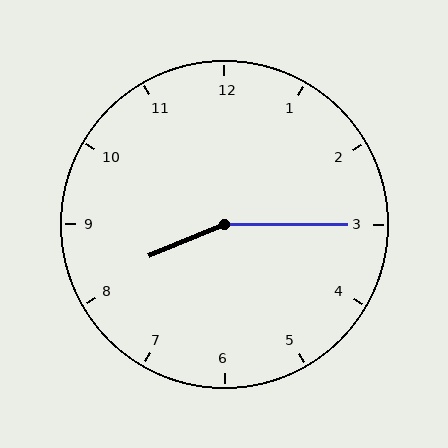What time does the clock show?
8:15.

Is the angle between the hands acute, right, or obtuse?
It is obtuse.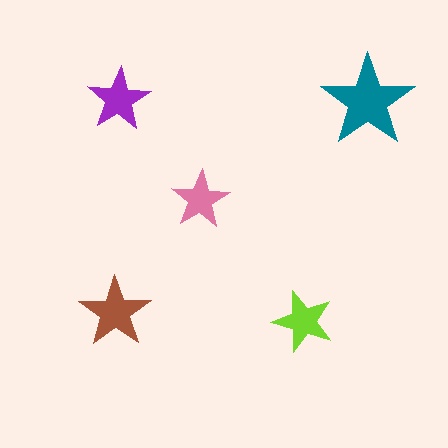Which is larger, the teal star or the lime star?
The teal one.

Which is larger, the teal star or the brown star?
The teal one.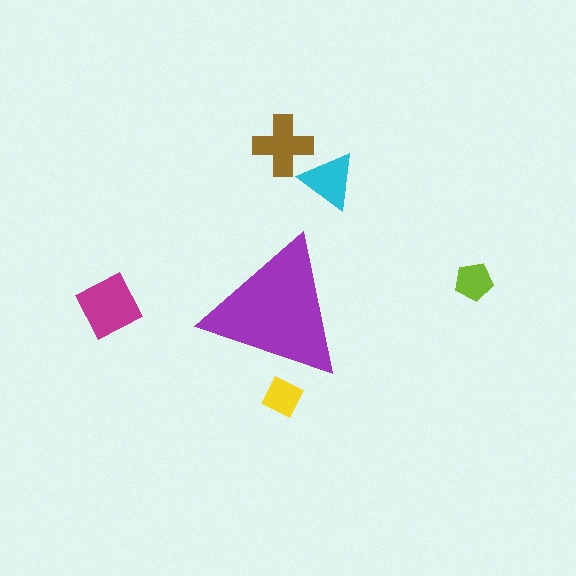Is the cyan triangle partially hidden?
No, the cyan triangle is fully visible.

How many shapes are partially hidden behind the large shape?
1 shape is partially hidden.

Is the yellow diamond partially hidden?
Yes, the yellow diamond is partially hidden behind the purple triangle.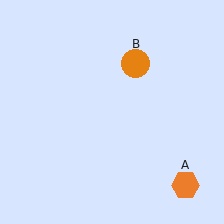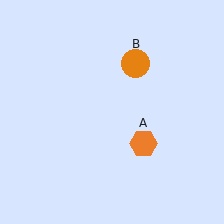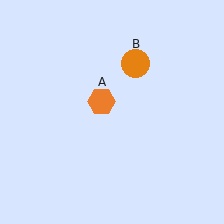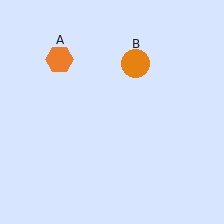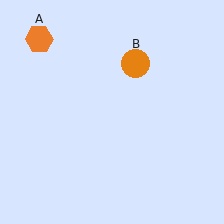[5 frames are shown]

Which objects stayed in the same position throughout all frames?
Orange circle (object B) remained stationary.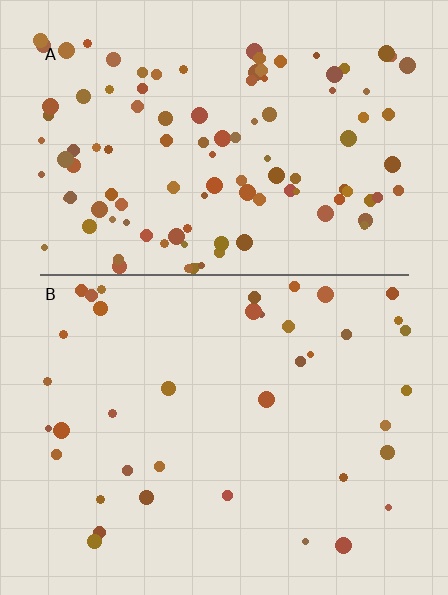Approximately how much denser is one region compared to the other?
Approximately 3.0× — region A over region B.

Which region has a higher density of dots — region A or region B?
A (the top).